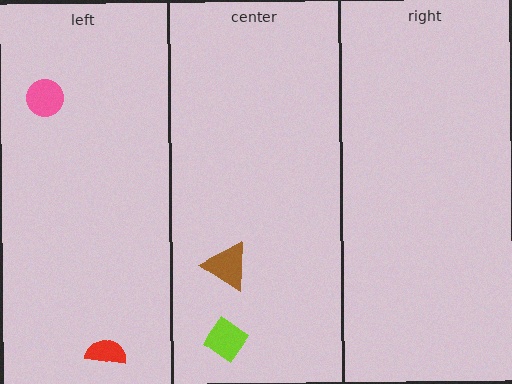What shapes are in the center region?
The brown triangle, the lime diamond.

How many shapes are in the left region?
2.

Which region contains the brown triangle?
The center region.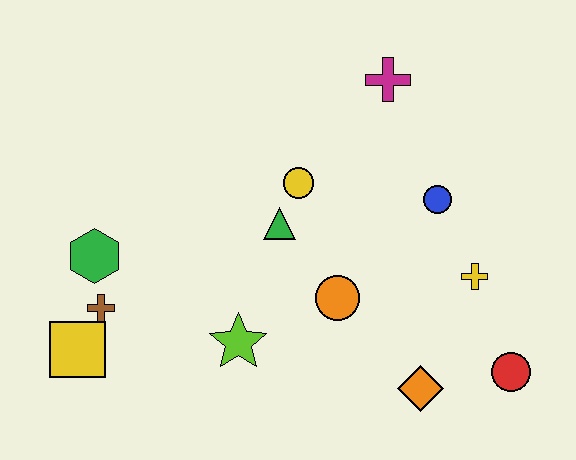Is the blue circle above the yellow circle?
No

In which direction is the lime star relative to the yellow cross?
The lime star is to the left of the yellow cross.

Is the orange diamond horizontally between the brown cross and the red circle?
Yes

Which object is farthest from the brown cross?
The red circle is farthest from the brown cross.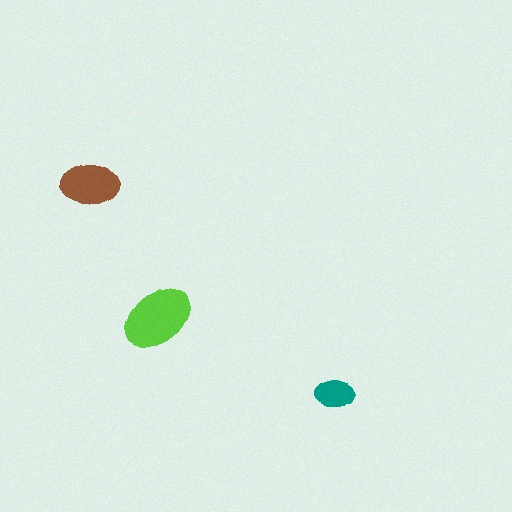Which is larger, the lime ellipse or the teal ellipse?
The lime one.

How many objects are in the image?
There are 3 objects in the image.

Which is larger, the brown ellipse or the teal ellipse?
The brown one.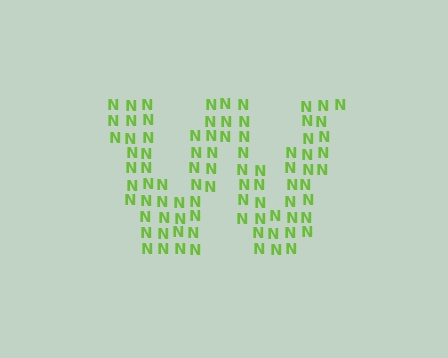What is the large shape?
The large shape is the letter W.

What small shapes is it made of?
It is made of small letter N's.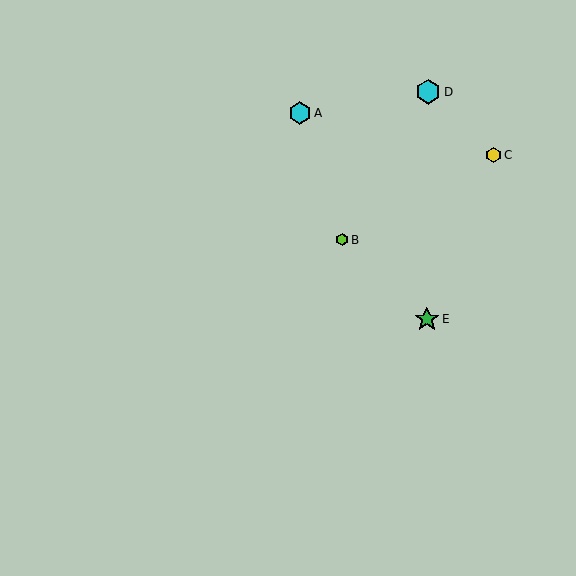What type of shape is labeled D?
Shape D is a cyan hexagon.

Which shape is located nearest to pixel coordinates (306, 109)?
The cyan hexagon (labeled A) at (300, 113) is nearest to that location.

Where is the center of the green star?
The center of the green star is at (427, 319).